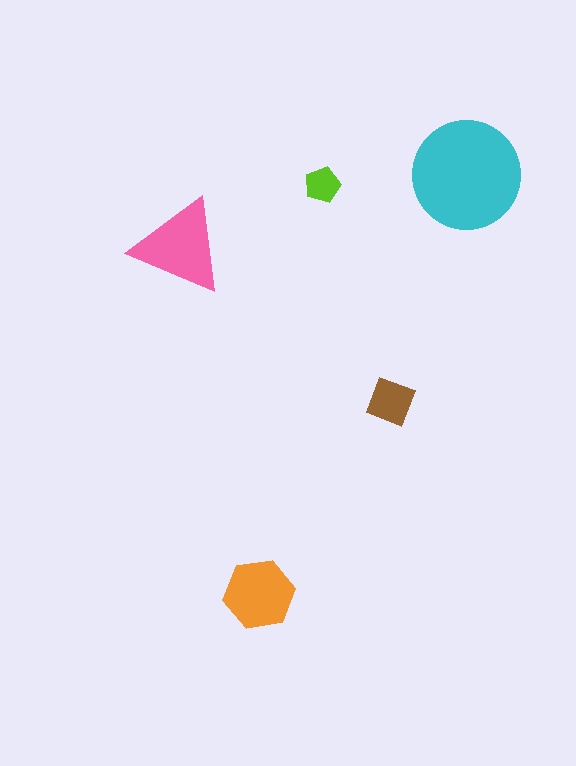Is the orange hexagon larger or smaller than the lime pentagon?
Larger.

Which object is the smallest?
The lime pentagon.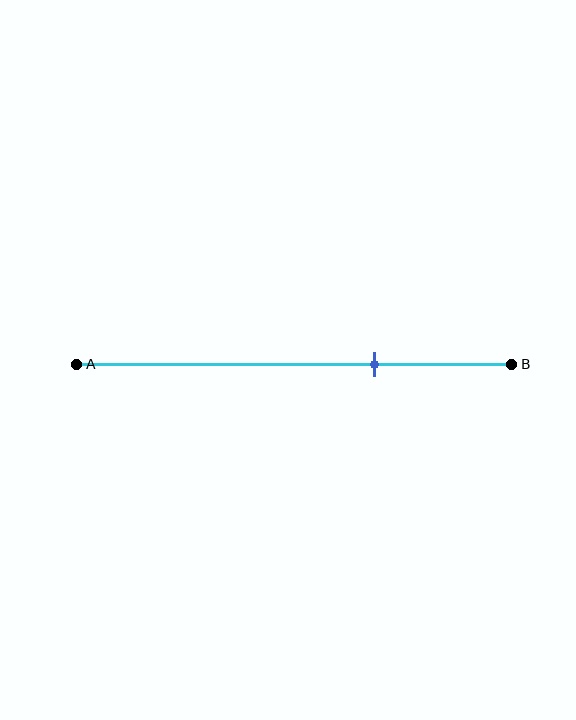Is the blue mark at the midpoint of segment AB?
No, the mark is at about 70% from A, not at the 50% midpoint.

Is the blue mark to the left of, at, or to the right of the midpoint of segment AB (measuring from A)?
The blue mark is to the right of the midpoint of segment AB.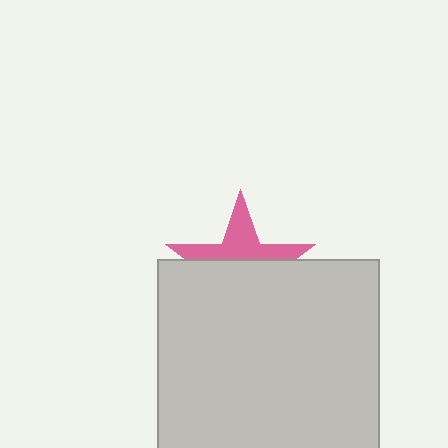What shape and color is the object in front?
The object in front is a light gray square.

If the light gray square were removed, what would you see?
You would see the complete pink star.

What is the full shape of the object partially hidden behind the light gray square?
The partially hidden object is a pink star.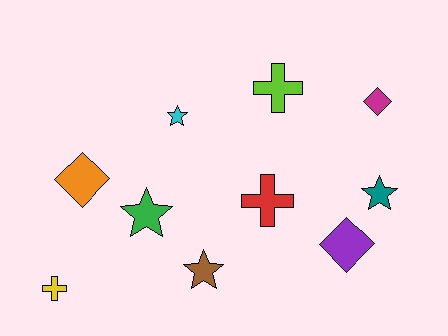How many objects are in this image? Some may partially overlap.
There are 10 objects.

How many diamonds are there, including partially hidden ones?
There are 3 diamonds.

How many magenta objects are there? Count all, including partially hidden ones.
There is 1 magenta object.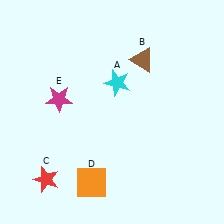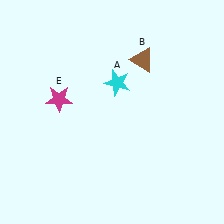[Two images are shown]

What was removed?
The red star (C), the orange square (D) were removed in Image 2.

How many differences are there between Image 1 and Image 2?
There are 2 differences between the two images.